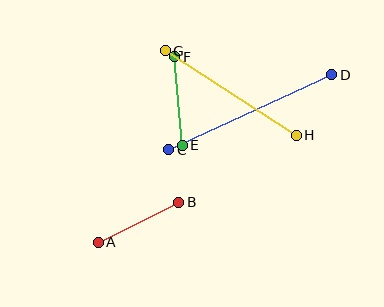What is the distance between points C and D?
The distance is approximately 180 pixels.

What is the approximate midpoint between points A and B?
The midpoint is at approximately (139, 222) pixels.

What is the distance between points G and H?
The distance is approximately 156 pixels.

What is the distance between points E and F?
The distance is approximately 89 pixels.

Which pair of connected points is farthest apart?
Points C and D are farthest apart.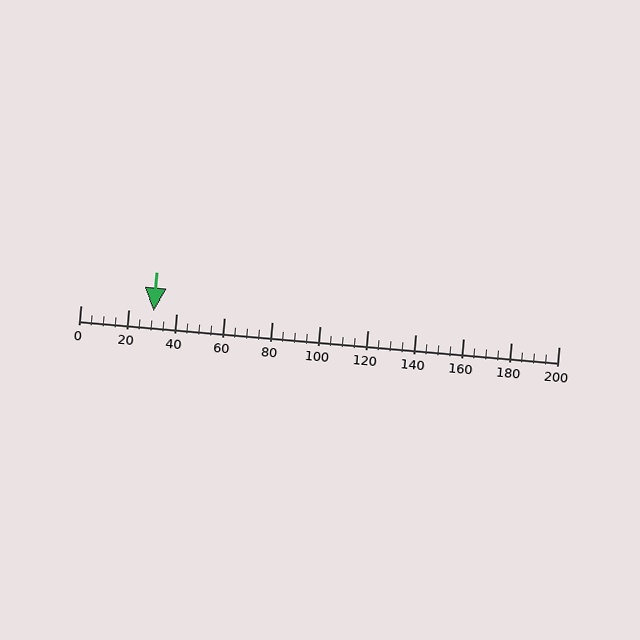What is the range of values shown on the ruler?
The ruler shows values from 0 to 200.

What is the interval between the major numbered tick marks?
The major tick marks are spaced 20 units apart.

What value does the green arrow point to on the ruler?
The green arrow points to approximately 30.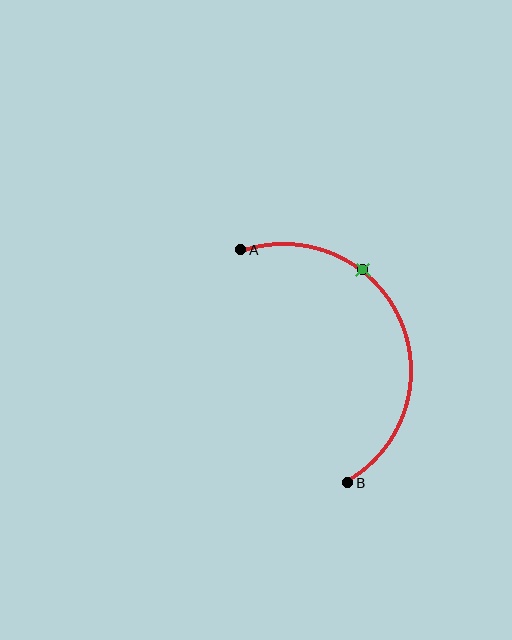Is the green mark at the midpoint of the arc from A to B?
No. The green mark lies on the arc but is closer to endpoint A. The arc midpoint would be at the point on the curve equidistant along the arc from both A and B.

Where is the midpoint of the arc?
The arc midpoint is the point on the curve farthest from the straight line joining A and B. It sits to the right of that line.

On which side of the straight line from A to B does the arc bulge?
The arc bulges to the right of the straight line connecting A and B.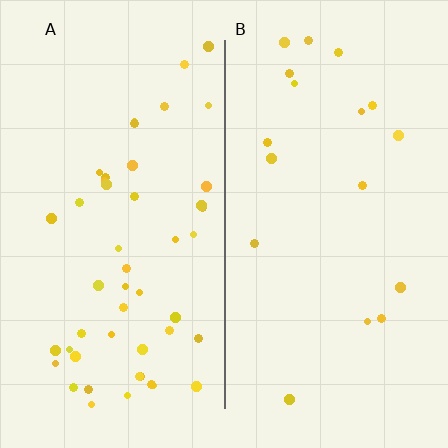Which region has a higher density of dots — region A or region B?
A (the left).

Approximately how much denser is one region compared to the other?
Approximately 2.7× — region A over region B.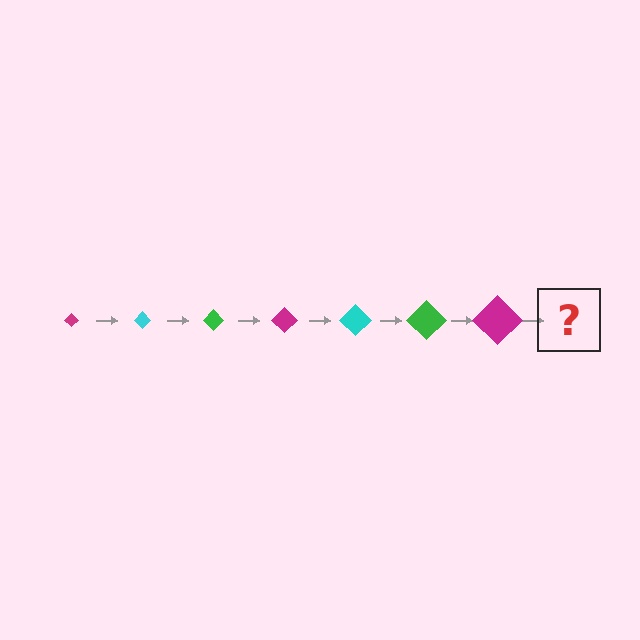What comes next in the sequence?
The next element should be a cyan diamond, larger than the previous one.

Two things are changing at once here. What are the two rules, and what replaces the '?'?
The two rules are that the diamond grows larger each step and the color cycles through magenta, cyan, and green. The '?' should be a cyan diamond, larger than the previous one.